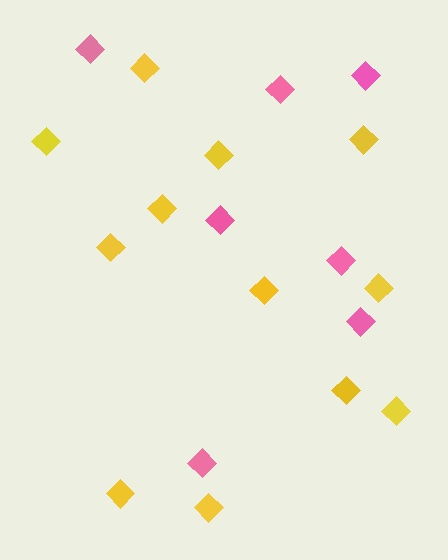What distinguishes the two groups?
There are 2 groups: one group of yellow diamonds (12) and one group of pink diamonds (7).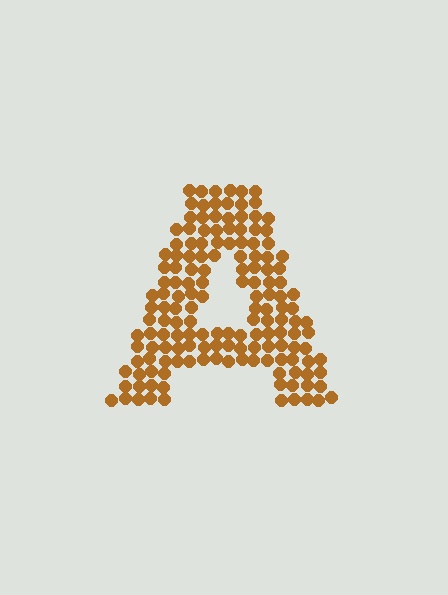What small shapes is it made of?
It is made of small circles.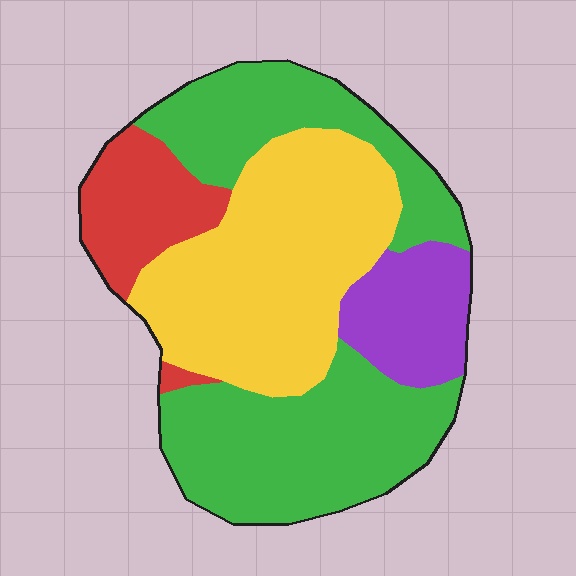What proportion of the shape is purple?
Purple covers about 10% of the shape.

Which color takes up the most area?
Green, at roughly 45%.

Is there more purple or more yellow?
Yellow.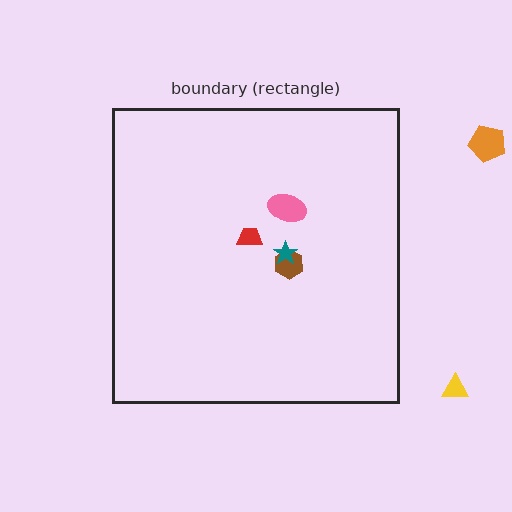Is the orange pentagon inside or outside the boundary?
Outside.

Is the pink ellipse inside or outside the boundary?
Inside.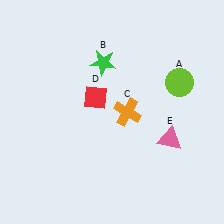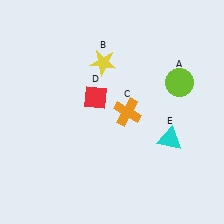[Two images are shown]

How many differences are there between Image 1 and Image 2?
There are 2 differences between the two images.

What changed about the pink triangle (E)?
In Image 1, E is pink. In Image 2, it changed to cyan.